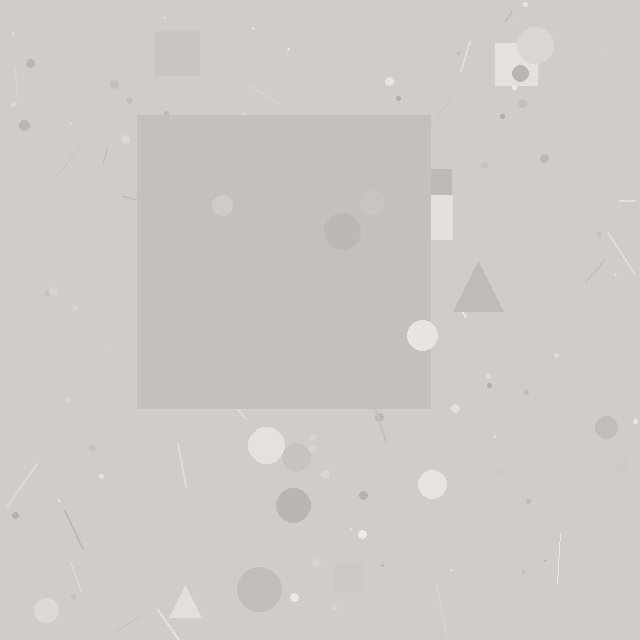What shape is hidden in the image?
A square is hidden in the image.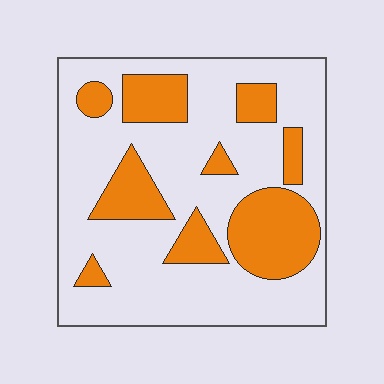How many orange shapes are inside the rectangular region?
9.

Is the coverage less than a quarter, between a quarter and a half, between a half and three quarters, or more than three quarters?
Between a quarter and a half.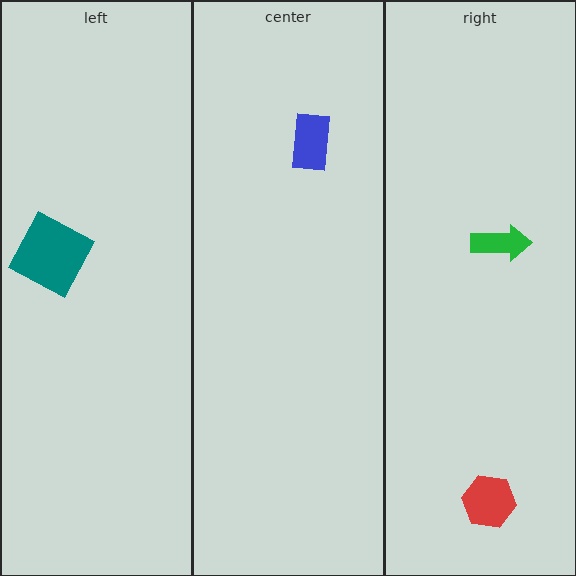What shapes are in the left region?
The teal square.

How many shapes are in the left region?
1.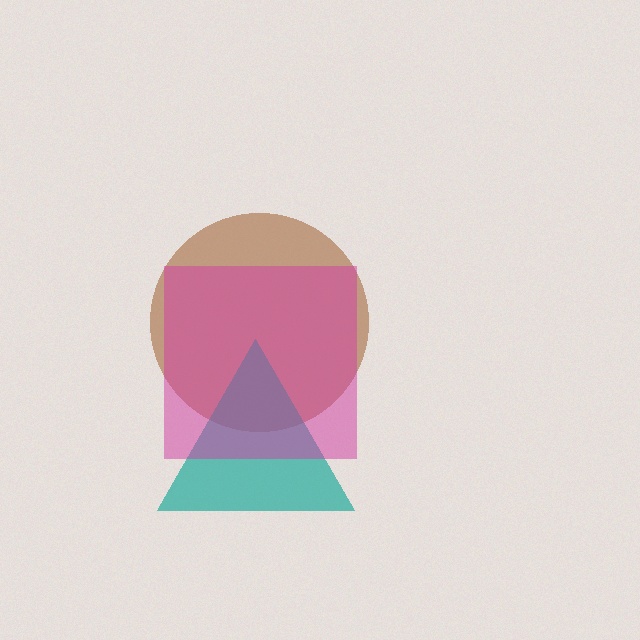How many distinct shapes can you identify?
There are 3 distinct shapes: a brown circle, a teal triangle, a magenta square.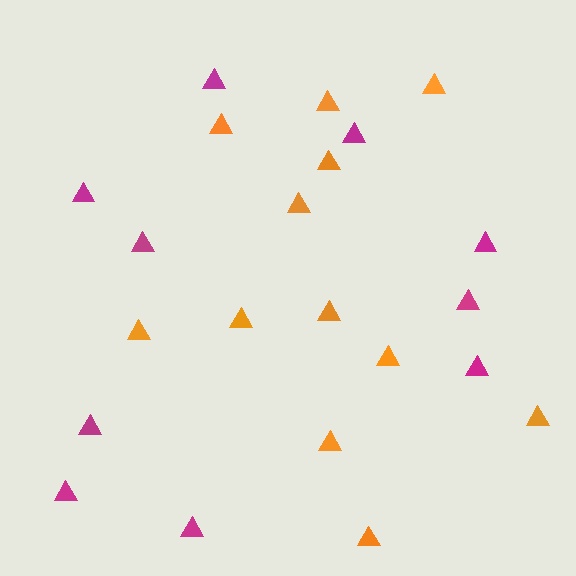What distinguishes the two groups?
There are 2 groups: one group of magenta triangles (10) and one group of orange triangles (12).